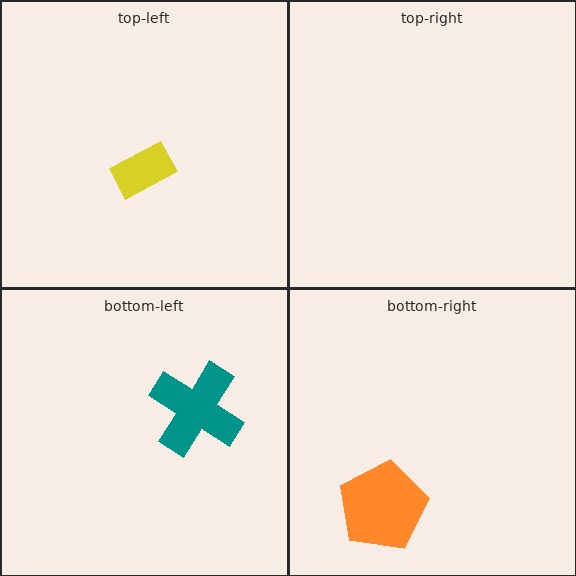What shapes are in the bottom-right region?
The orange pentagon.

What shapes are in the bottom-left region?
The teal cross.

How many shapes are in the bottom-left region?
1.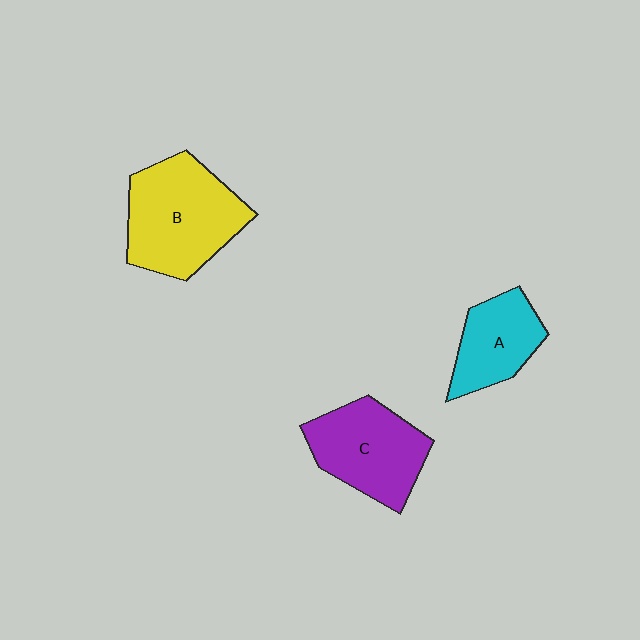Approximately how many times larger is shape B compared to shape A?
Approximately 1.7 times.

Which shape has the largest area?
Shape B (yellow).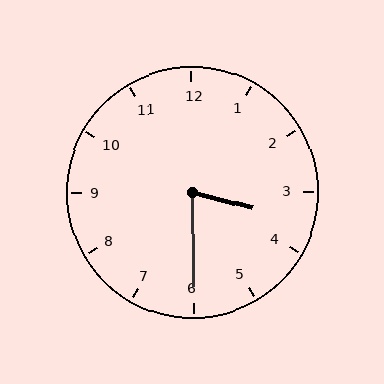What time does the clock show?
3:30.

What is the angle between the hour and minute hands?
Approximately 75 degrees.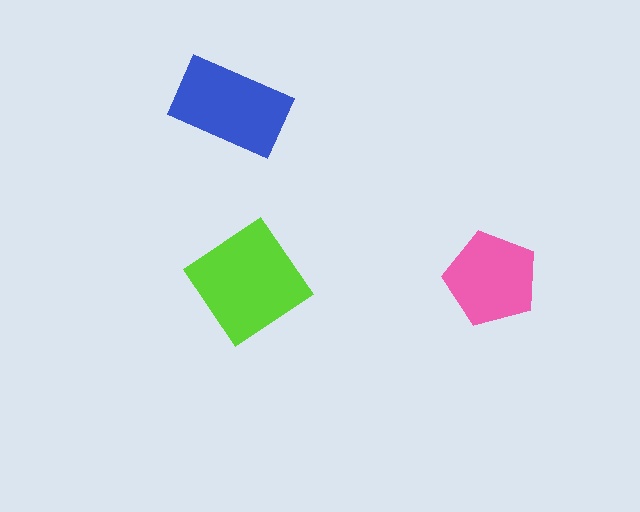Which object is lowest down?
The lime diamond is bottommost.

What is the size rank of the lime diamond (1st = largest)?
1st.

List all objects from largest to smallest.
The lime diamond, the blue rectangle, the pink pentagon.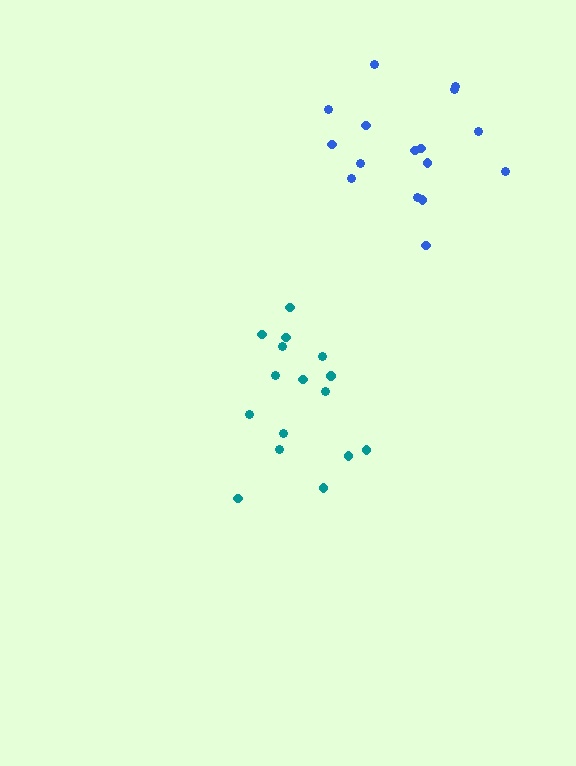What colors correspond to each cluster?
The clusters are colored: blue, teal.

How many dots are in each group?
Group 1: 16 dots, Group 2: 16 dots (32 total).